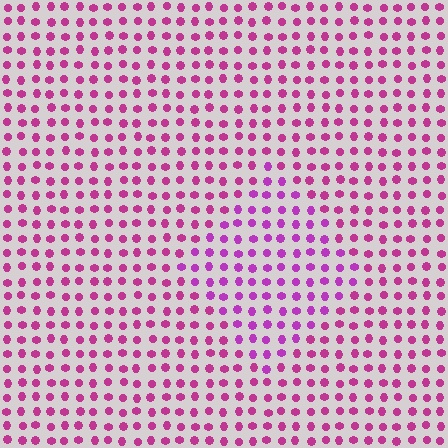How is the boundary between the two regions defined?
The boundary is defined purely by a slight shift in hue (about 22 degrees). Spacing, size, and orientation are identical on both sides.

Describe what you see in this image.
The image is filled with small magenta elements in a uniform arrangement. A diamond-shaped region is visible where the elements are tinted to a slightly different hue, forming a subtle color boundary.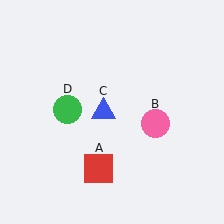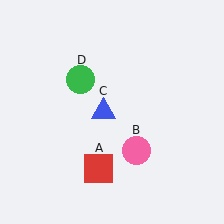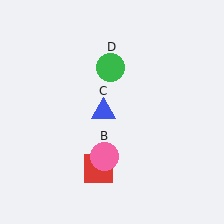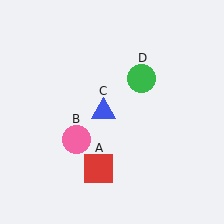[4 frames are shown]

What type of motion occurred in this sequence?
The pink circle (object B), green circle (object D) rotated clockwise around the center of the scene.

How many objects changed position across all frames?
2 objects changed position: pink circle (object B), green circle (object D).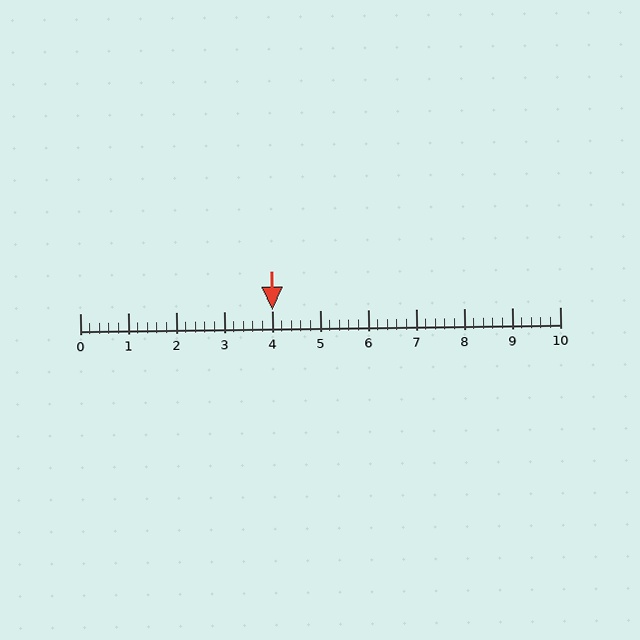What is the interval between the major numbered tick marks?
The major tick marks are spaced 1 units apart.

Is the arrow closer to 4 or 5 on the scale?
The arrow is closer to 4.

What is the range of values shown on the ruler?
The ruler shows values from 0 to 10.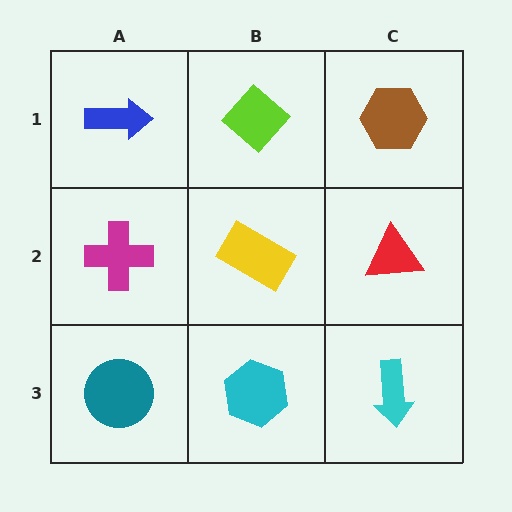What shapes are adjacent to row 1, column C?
A red triangle (row 2, column C), a lime diamond (row 1, column B).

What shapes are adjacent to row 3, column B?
A yellow rectangle (row 2, column B), a teal circle (row 3, column A), a cyan arrow (row 3, column C).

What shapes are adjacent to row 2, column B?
A lime diamond (row 1, column B), a cyan hexagon (row 3, column B), a magenta cross (row 2, column A), a red triangle (row 2, column C).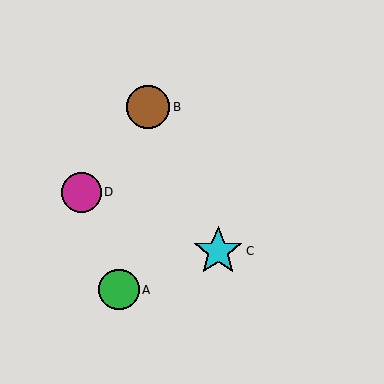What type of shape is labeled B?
Shape B is a brown circle.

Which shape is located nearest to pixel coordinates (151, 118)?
The brown circle (labeled B) at (148, 107) is nearest to that location.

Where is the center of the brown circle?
The center of the brown circle is at (148, 107).